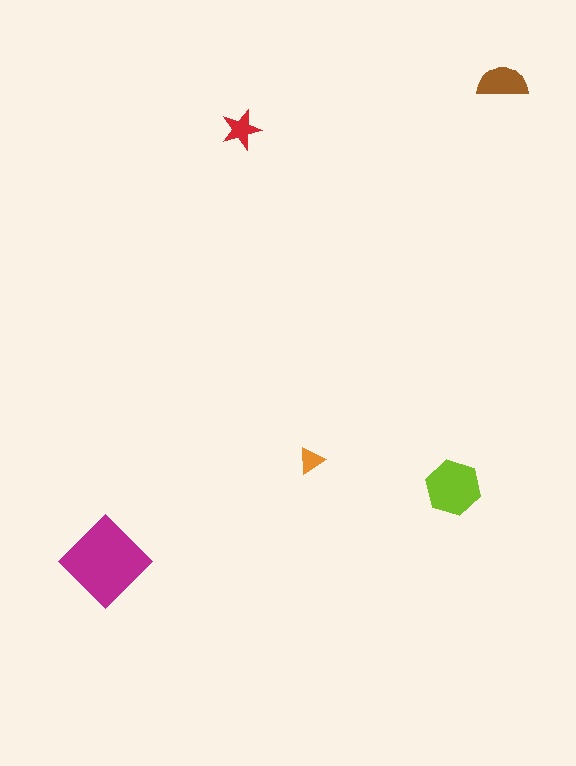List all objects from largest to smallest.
The magenta diamond, the lime hexagon, the brown semicircle, the red star, the orange triangle.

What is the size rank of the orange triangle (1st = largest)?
5th.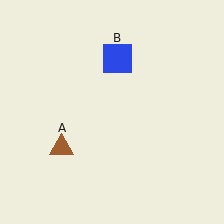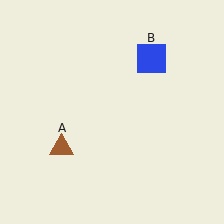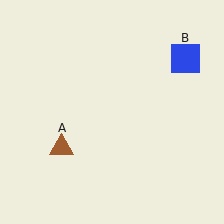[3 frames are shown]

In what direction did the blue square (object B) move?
The blue square (object B) moved right.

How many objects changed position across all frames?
1 object changed position: blue square (object B).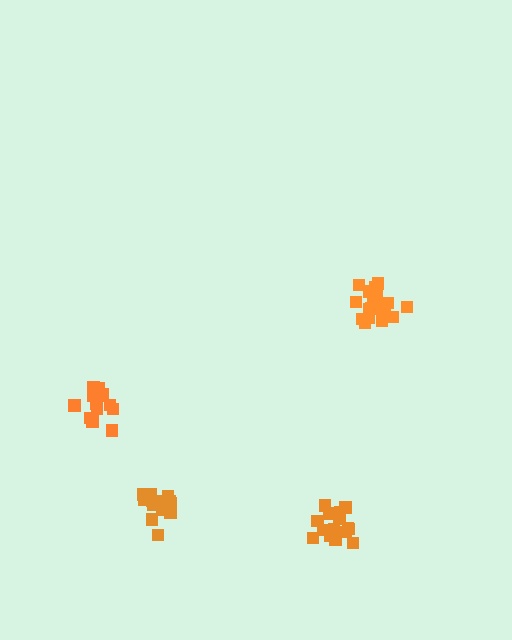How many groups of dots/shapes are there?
There are 4 groups.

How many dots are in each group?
Group 1: 18 dots, Group 2: 14 dots, Group 3: 18 dots, Group 4: 14 dots (64 total).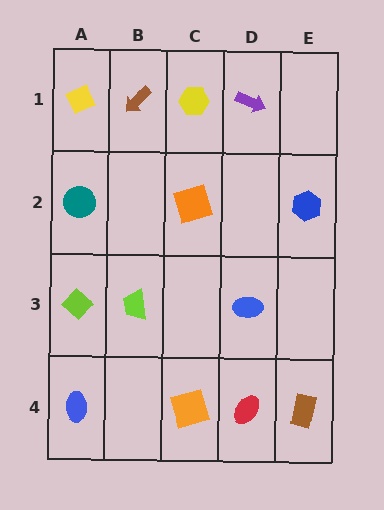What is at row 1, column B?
A brown arrow.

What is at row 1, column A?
A yellow diamond.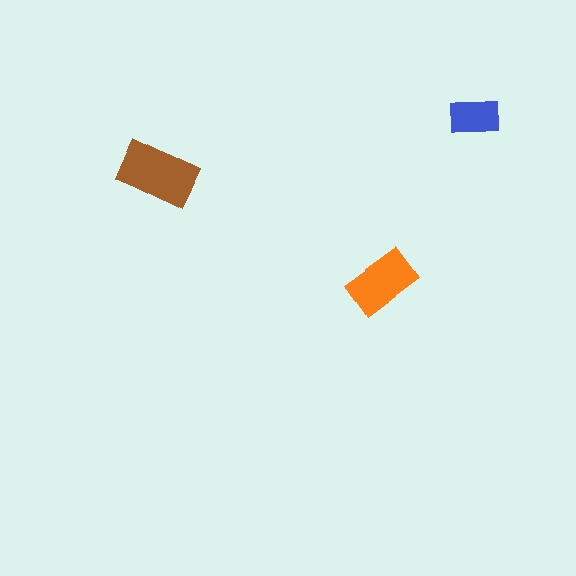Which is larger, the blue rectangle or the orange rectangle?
The orange one.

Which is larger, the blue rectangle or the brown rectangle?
The brown one.